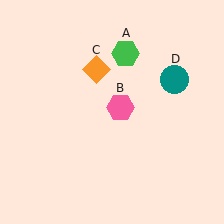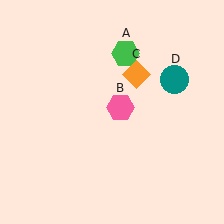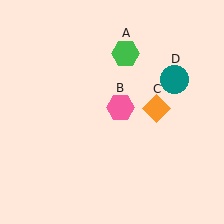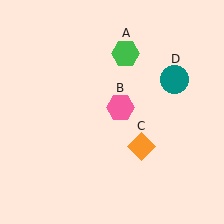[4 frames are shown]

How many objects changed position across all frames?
1 object changed position: orange diamond (object C).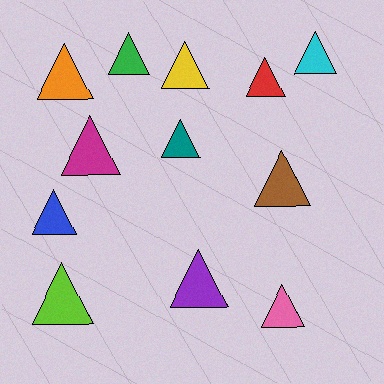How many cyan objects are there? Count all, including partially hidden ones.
There is 1 cyan object.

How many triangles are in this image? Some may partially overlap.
There are 12 triangles.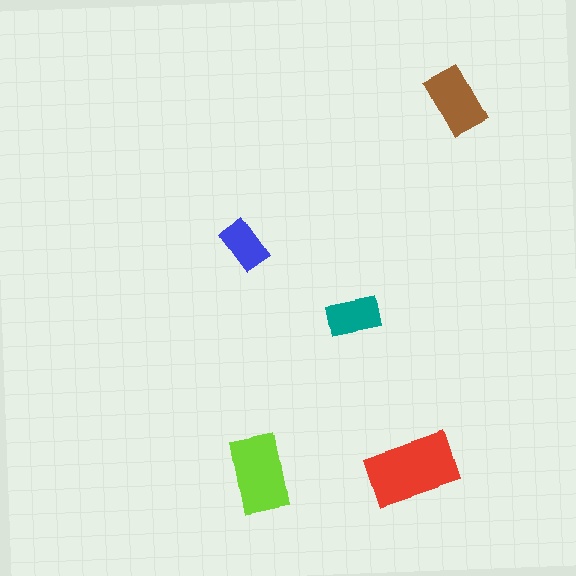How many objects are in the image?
There are 5 objects in the image.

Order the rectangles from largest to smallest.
the red one, the lime one, the brown one, the teal one, the blue one.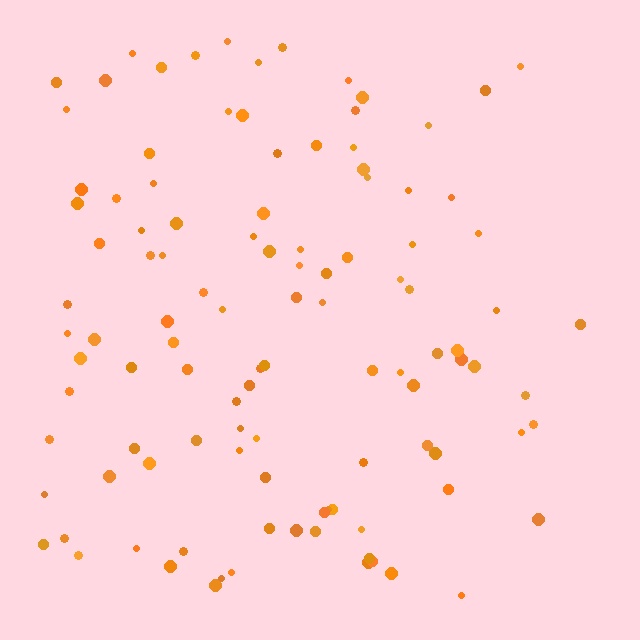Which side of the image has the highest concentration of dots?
The left.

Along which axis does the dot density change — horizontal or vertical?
Horizontal.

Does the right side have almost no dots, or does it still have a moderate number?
Still a moderate number, just noticeably fewer than the left.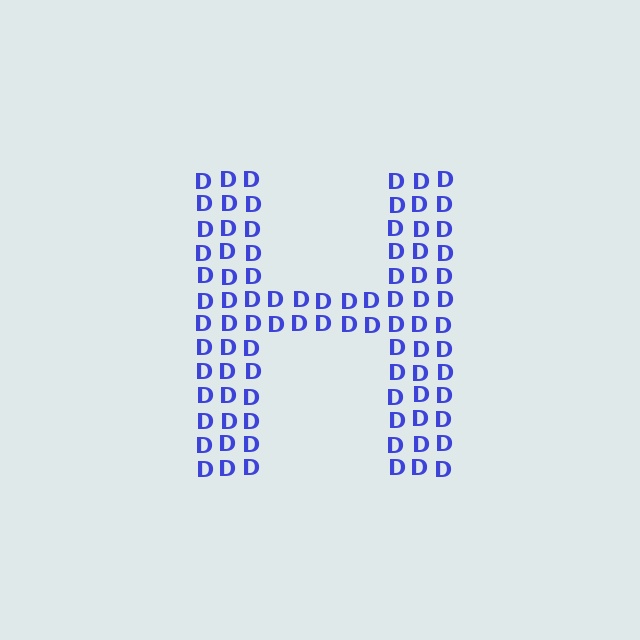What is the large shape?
The large shape is the letter H.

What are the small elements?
The small elements are letter D's.